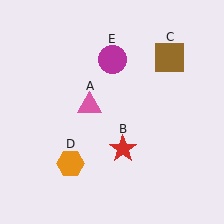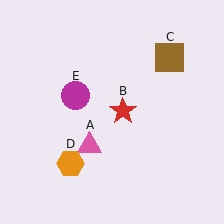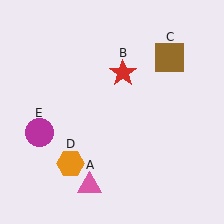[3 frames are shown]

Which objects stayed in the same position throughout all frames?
Brown square (object C) and orange hexagon (object D) remained stationary.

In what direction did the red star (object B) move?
The red star (object B) moved up.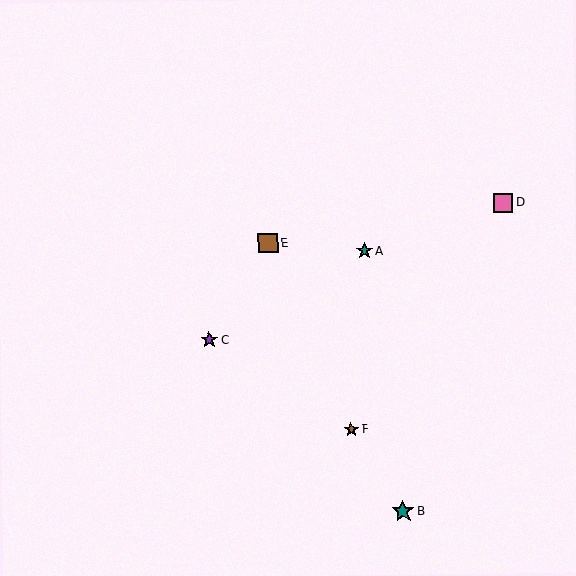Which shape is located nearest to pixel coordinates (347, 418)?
The brown star (labeled F) at (351, 430) is nearest to that location.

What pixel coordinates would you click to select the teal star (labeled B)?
Click at (403, 511) to select the teal star B.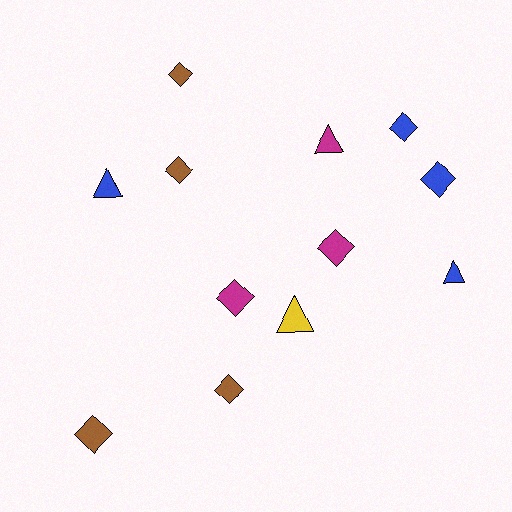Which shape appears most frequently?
Diamond, with 8 objects.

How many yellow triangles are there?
There is 1 yellow triangle.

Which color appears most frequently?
Brown, with 4 objects.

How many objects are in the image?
There are 12 objects.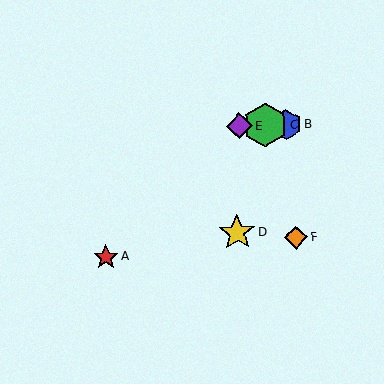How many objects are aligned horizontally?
3 objects (B, C, E) are aligned horizontally.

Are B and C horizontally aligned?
Yes, both are at y≈125.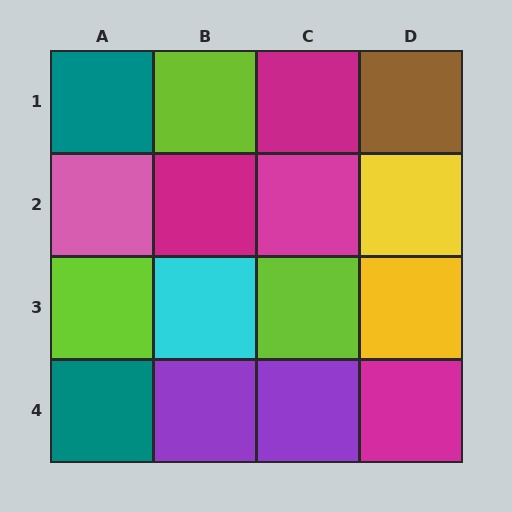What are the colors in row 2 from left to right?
Pink, magenta, magenta, yellow.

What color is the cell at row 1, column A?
Teal.